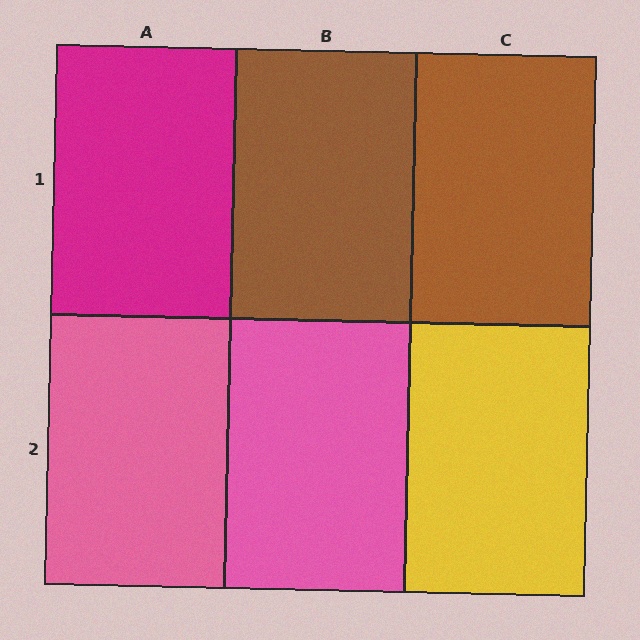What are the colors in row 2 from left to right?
Pink, pink, yellow.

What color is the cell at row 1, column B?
Brown.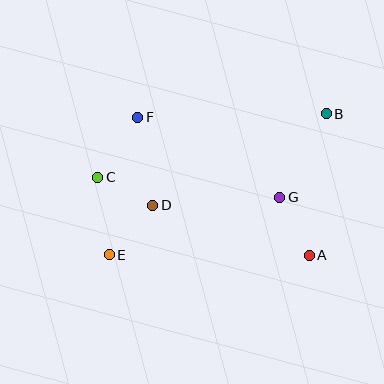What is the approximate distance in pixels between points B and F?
The distance between B and F is approximately 189 pixels.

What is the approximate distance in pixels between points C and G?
The distance between C and G is approximately 183 pixels.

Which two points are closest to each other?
Points C and D are closest to each other.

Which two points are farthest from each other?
Points B and E are farthest from each other.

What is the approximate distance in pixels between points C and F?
The distance between C and F is approximately 72 pixels.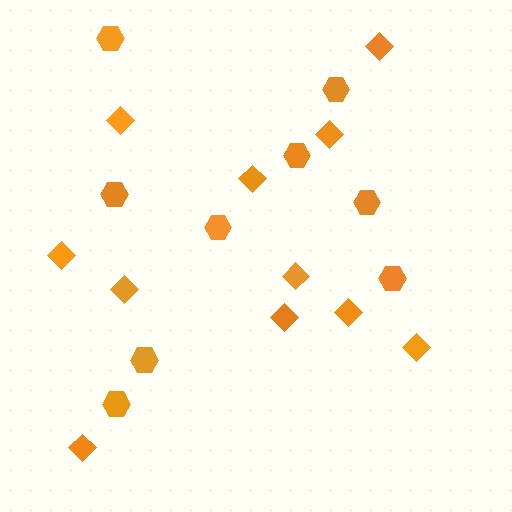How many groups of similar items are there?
There are 2 groups: one group of diamonds (11) and one group of hexagons (9).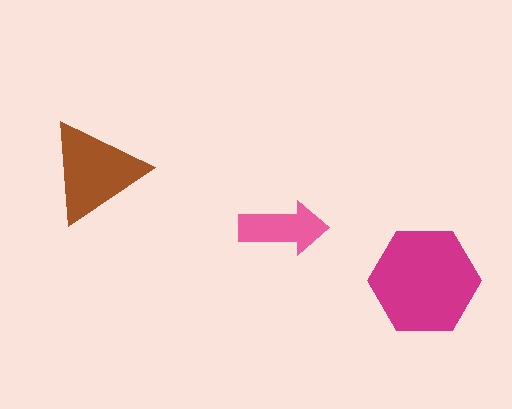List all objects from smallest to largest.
The pink arrow, the brown triangle, the magenta hexagon.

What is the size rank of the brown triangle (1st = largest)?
2nd.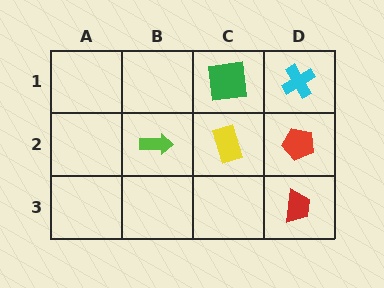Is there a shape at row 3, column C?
No, that cell is empty.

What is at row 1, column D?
A cyan cross.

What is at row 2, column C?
A yellow rectangle.